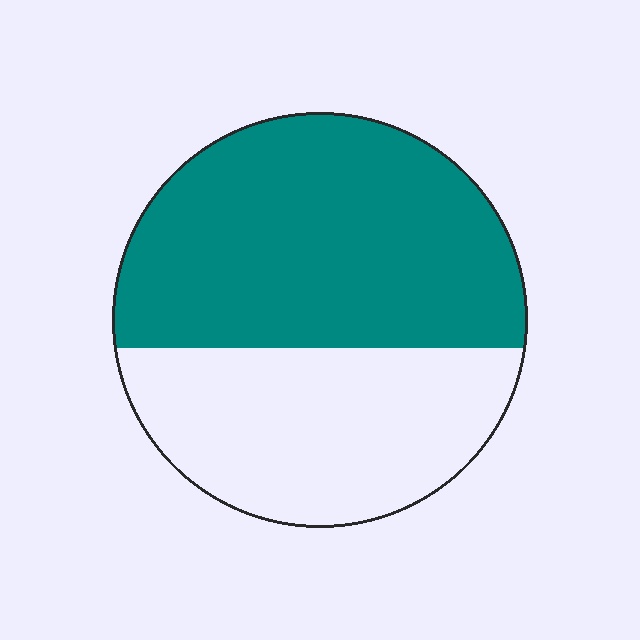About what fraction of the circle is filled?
About three fifths (3/5).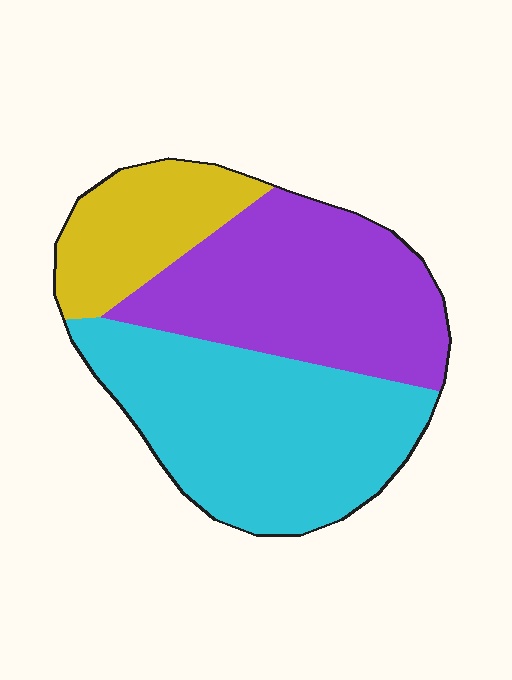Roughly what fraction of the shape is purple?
Purple covers 38% of the shape.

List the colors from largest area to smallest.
From largest to smallest: cyan, purple, yellow.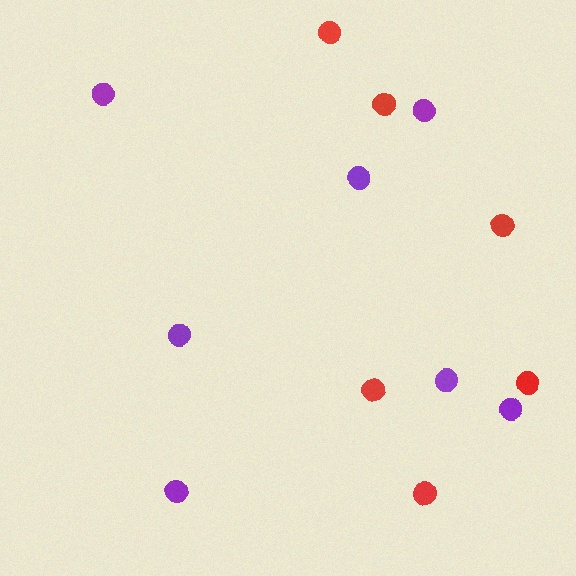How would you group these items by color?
There are 2 groups: one group of purple circles (7) and one group of red circles (6).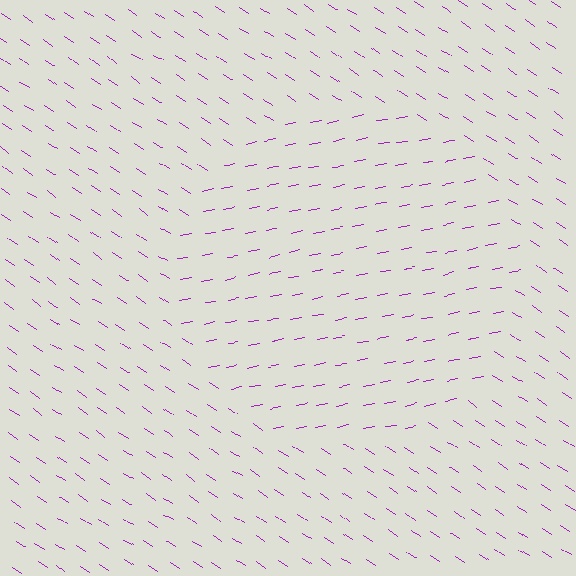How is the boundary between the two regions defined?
The boundary is defined purely by a change in line orientation (approximately 45 degrees difference). All lines are the same color and thickness.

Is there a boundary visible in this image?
Yes, there is a texture boundary formed by a change in line orientation.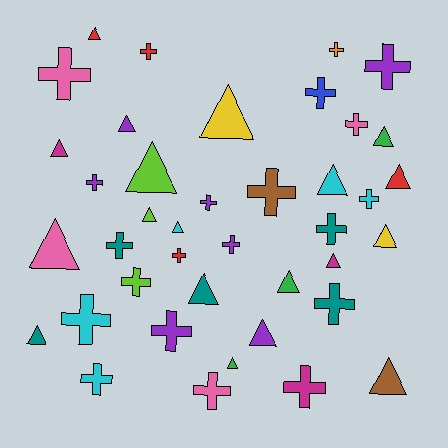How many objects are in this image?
There are 40 objects.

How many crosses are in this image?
There are 21 crosses.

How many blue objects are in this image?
There is 1 blue object.